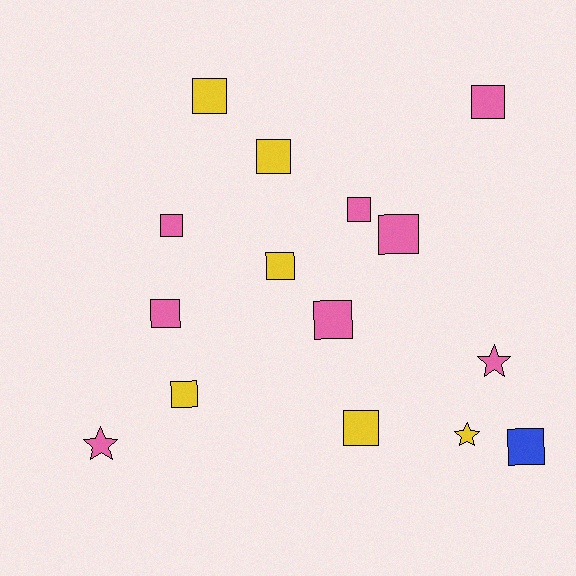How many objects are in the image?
There are 15 objects.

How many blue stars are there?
There are no blue stars.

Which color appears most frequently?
Pink, with 8 objects.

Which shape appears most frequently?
Square, with 12 objects.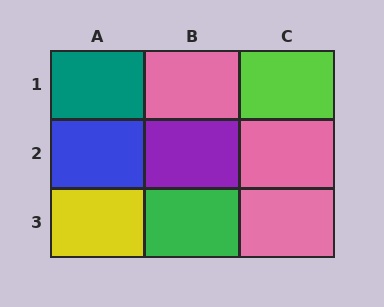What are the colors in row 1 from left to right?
Teal, pink, lime.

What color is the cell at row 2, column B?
Purple.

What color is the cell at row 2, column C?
Pink.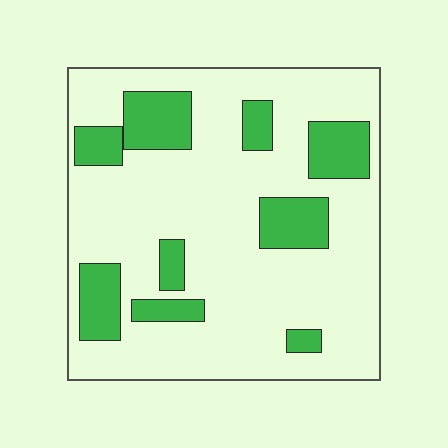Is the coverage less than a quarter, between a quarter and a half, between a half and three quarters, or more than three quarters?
Less than a quarter.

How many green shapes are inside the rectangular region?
9.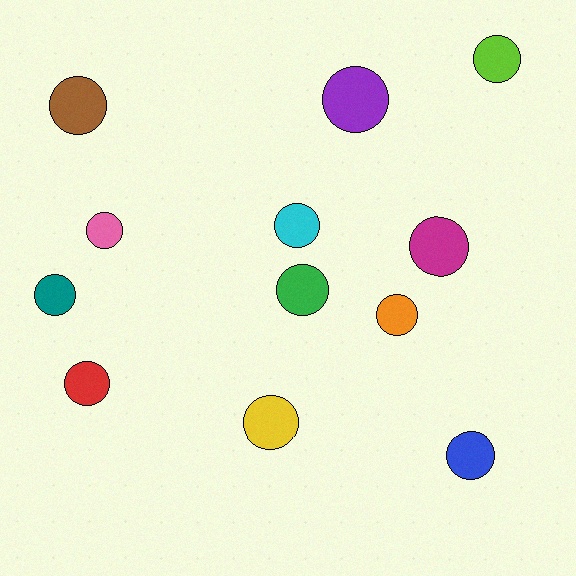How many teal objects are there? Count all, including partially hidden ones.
There is 1 teal object.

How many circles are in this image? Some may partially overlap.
There are 12 circles.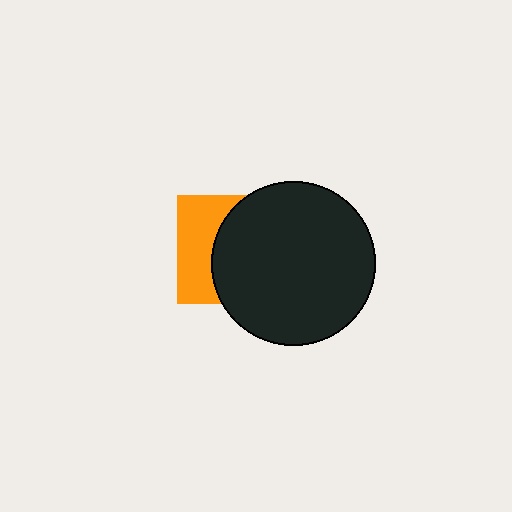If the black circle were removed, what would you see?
You would see the complete orange square.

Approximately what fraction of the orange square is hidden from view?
Roughly 62% of the orange square is hidden behind the black circle.